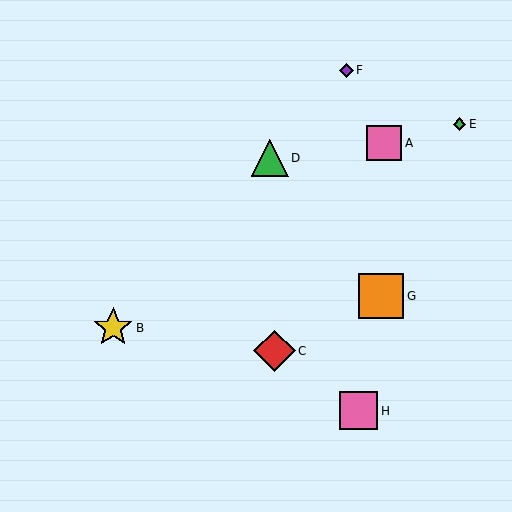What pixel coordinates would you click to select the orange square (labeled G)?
Click at (381, 296) to select the orange square G.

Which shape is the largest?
The orange square (labeled G) is the largest.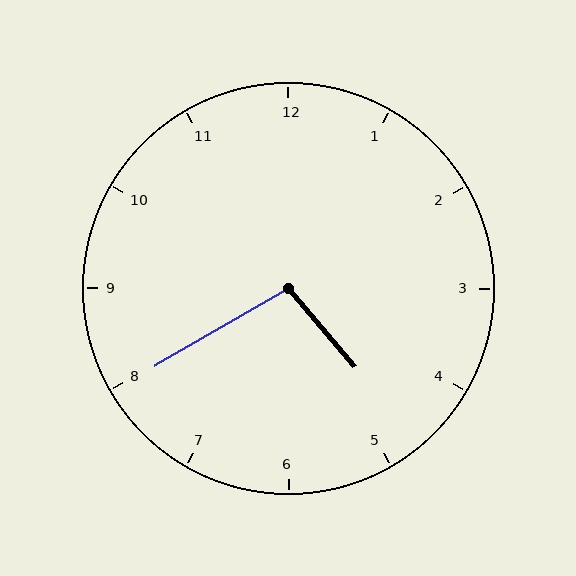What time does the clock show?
4:40.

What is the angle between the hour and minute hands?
Approximately 100 degrees.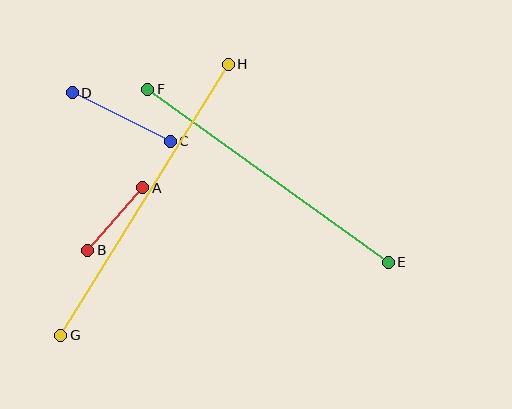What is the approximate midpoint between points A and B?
The midpoint is at approximately (115, 219) pixels.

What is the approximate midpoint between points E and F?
The midpoint is at approximately (268, 176) pixels.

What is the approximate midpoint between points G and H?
The midpoint is at approximately (144, 200) pixels.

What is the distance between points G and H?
The distance is approximately 319 pixels.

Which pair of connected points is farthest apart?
Points G and H are farthest apart.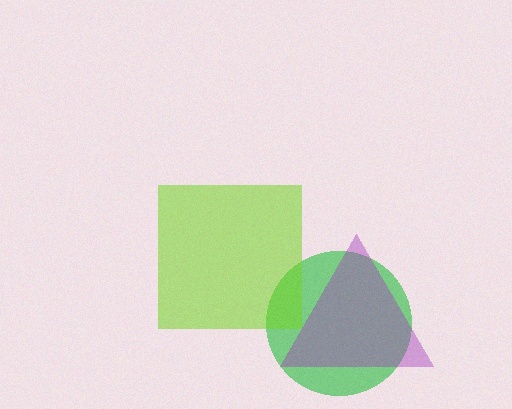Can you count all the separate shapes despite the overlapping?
Yes, there are 3 separate shapes.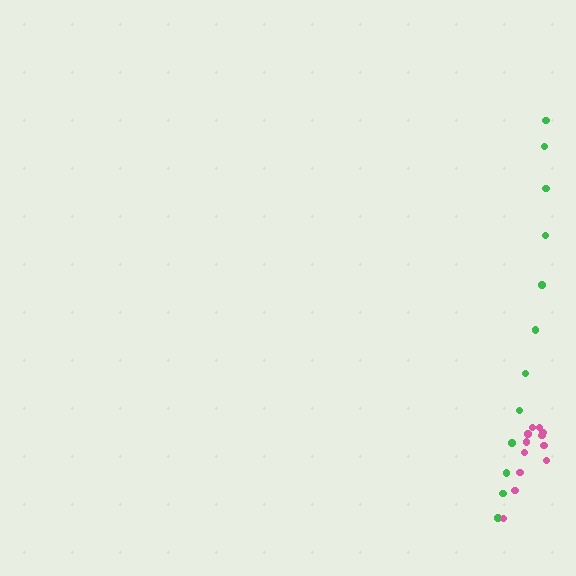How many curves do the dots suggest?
There are 2 distinct paths.